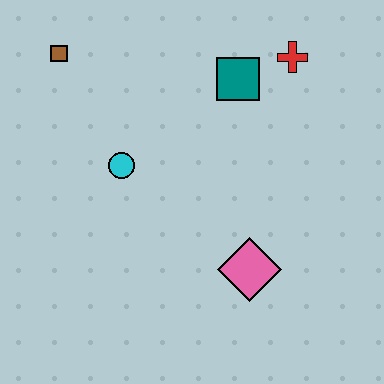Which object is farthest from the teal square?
The pink diamond is farthest from the teal square.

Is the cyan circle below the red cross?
Yes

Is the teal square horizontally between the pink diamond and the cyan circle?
Yes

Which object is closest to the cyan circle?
The brown square is closest to the cyan circle.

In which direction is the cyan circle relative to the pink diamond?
The cyan circle is to the left of the pink diamond.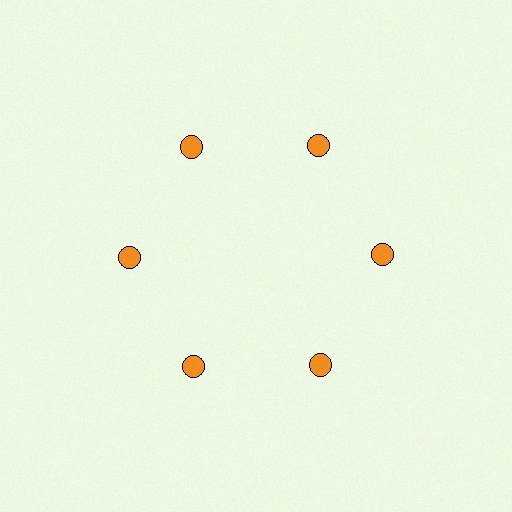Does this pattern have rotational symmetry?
Yes, this pattern has 6-fold rotational symmetry. It looks the same after rotating 60 degrees around the center.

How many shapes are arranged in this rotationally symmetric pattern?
There are 6 shapes, arranged in 6 groups of 1.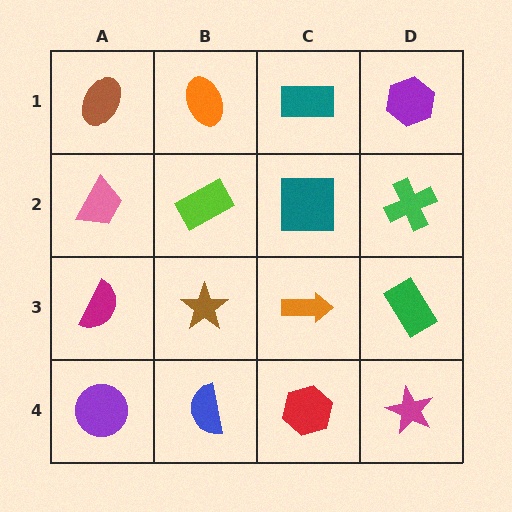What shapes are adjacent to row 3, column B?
A lime rectangle (row 2, column B), a blue semicircle (row 4, column B), a magenta semicircle (row 3, column A), an orange arrow (row 3, column C).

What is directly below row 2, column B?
A brown star.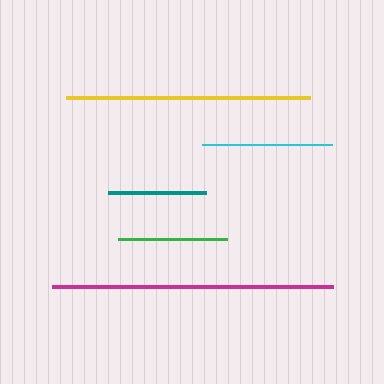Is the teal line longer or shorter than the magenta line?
The magenta line is longer than the teal line.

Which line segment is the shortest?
The teal line is the shortest at approximately 98 pixels.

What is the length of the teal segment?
The teal segment is approximately 98 pixels long.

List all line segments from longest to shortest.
From longest to shortest: magenta, yellow, cyan, green, teal.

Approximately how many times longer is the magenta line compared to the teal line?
The magenta line is approximately 2.9 times the length of the teal line.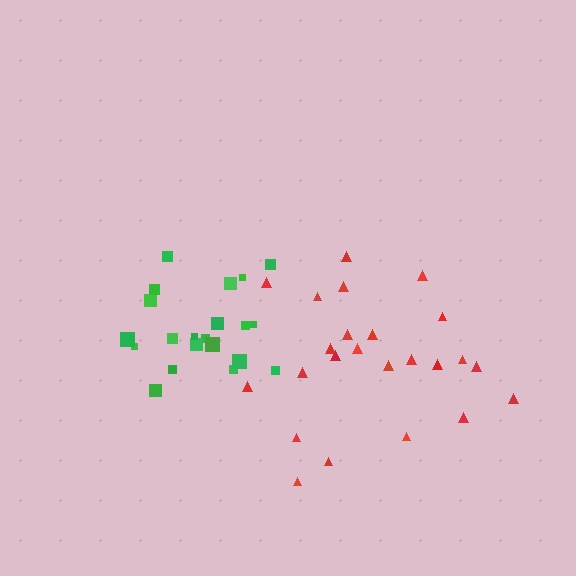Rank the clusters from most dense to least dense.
green, red.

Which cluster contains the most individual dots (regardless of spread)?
Red (24).